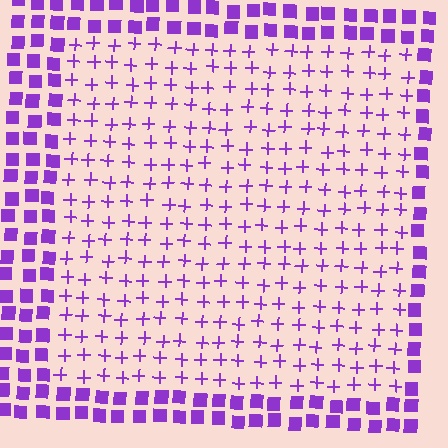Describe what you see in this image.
The image is filled with small purple elements arranged in a uniform grid. A rectangle-shaped region contains plus signs, while the surrounding area contains squares. The boundary is defined purely by the change in element shape.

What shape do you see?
I see a rectangle.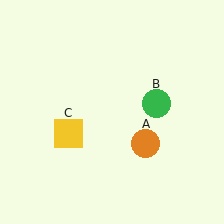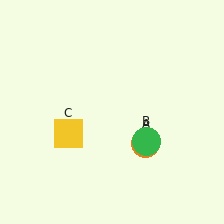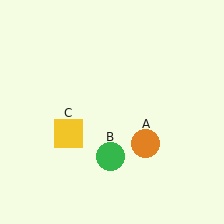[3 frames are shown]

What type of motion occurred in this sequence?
The green circle (object B) rotated clockwise around the center of the scene.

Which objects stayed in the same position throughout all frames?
Orange circle (object A) and yellow square (object C) remained stationary.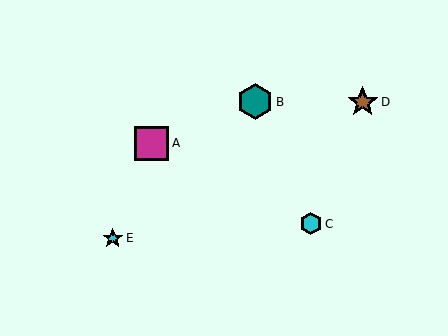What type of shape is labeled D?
Shape D is a brown star.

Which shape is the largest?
The teal hexagon (labeled B) is the largest.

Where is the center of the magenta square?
The center of the magenta square is at (152, 143).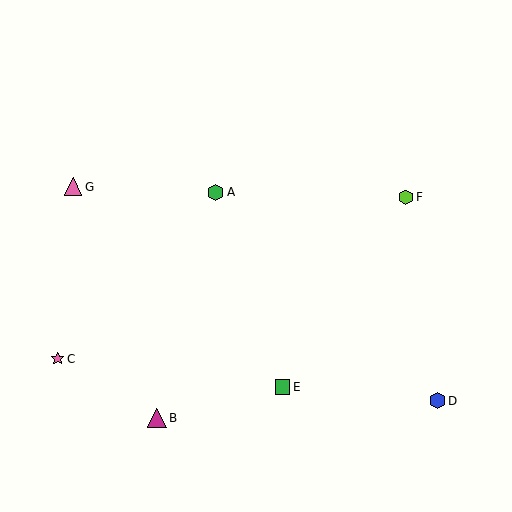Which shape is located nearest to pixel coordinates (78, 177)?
The pink triangle (labeled G) at (73, 187) is nearest to that location.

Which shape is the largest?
The magenta triangle (labeled B) is the largest.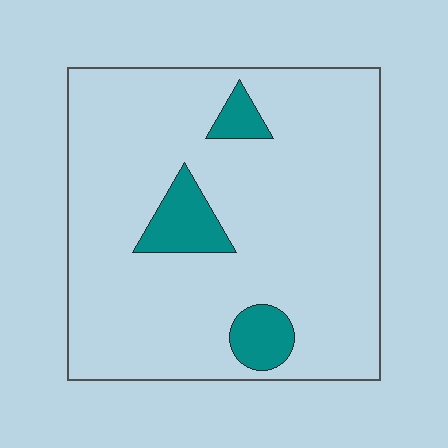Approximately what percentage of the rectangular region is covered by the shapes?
Approximately 10%.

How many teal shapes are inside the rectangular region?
3.